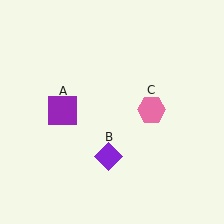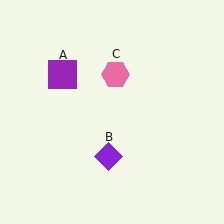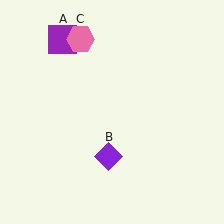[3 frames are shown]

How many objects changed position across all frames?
2 objects changed position: purple square (object A), pink hexagon (object C).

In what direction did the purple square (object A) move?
The purple square (object A) moved up.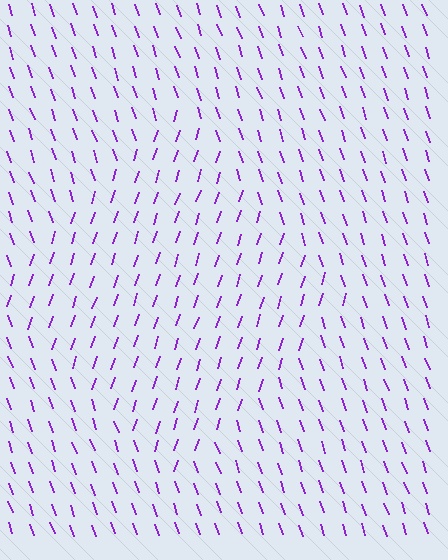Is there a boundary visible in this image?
Yes, there is a texture boundary formed by a change in line orientation.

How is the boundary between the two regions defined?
The boundary is defined purely by a change in line orientation (approximately 37 degrees difference). All lines are the same color and thickness.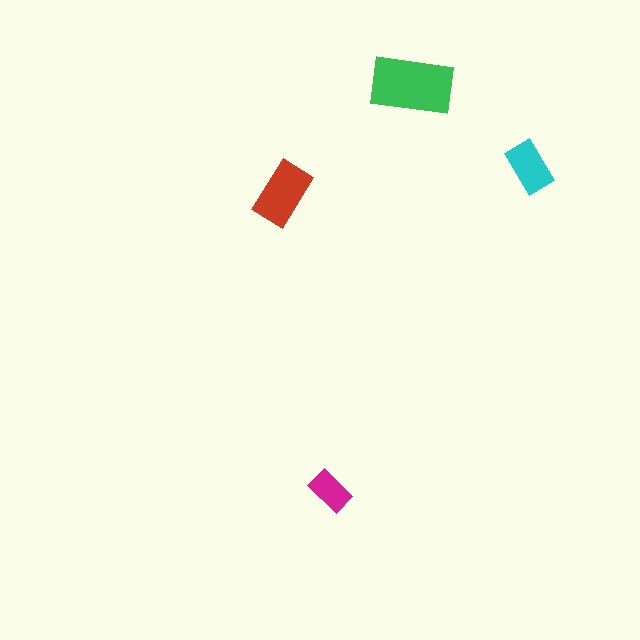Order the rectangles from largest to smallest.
the green one, the red one, the cyan one, the magenta one.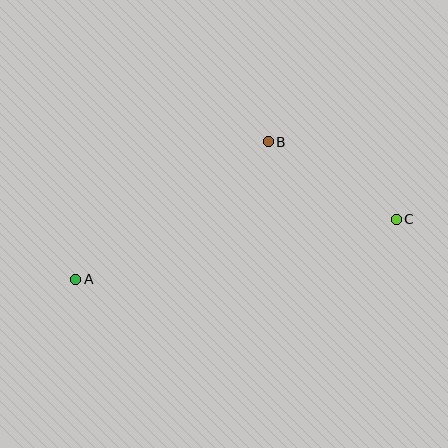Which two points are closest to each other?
Points B and C are closest to each other.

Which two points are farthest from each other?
Points A and C are farthest from each other.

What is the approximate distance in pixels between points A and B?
The distance between A and B is approximately 237 pixels.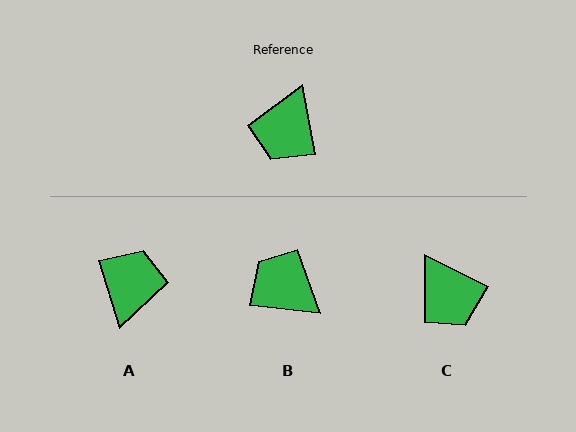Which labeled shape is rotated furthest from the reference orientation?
A, about 174 degrees away.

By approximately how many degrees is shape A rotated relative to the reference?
Approximately 174 degrees clockwise.